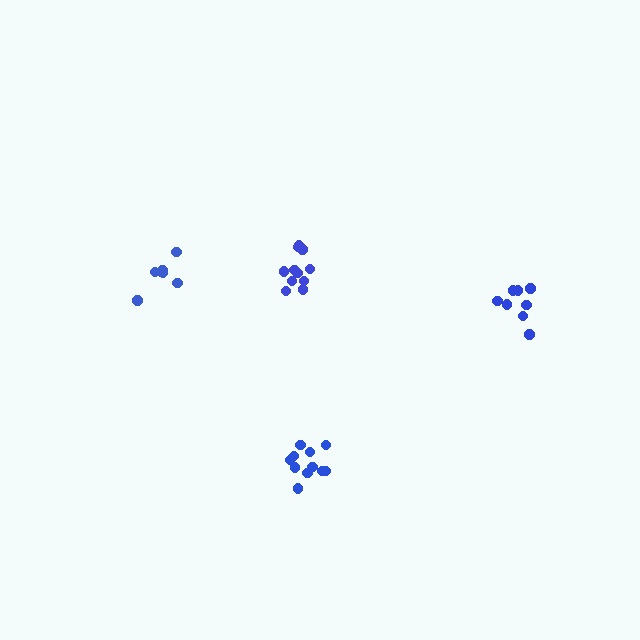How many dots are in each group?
Group 1: 7 dots, Group 2: 11 dots, Group 3: 11 dots, Group 4: 8 dots (37 total).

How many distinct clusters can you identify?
There are 4 distinct clusters.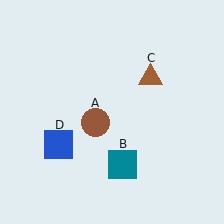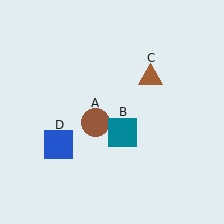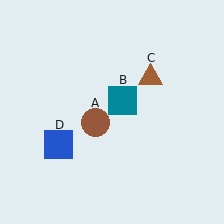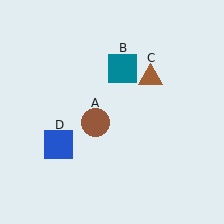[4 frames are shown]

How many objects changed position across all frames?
1 object changed position: teal square (object B).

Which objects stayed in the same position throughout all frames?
Brown circle (object A) and brown triangle (object C) and blue square (object D) remained stationary.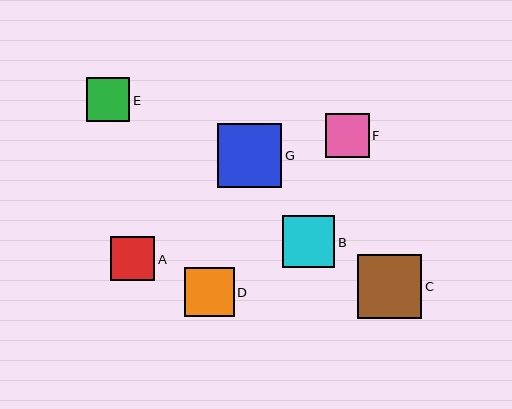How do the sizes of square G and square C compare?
Square G and square C are approximately the same size.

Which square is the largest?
Square G is the largest with a size of approximately 64 pixels.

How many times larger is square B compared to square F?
Square B is approximately 1.2 times the size of square F.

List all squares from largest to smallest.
From largest to smallest: G, C, B, D, A, F, E.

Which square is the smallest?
Square E is the smallest with a size of approximately 43 pixels.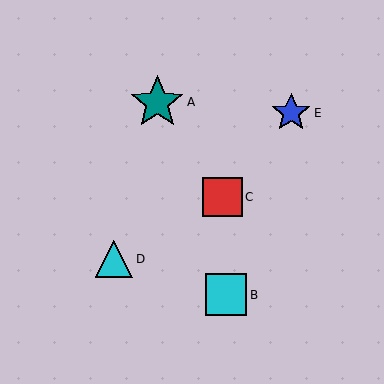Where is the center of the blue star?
The center of the blue star is at (291, 113).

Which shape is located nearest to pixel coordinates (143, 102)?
The teal star (labeled A) at (157, 102) is nearest to that location.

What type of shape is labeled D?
Shape D is a cyan triangle.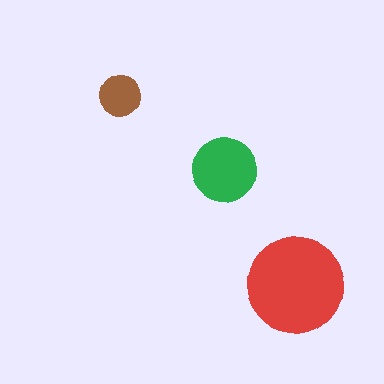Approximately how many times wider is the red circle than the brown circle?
About 2.5 times wider.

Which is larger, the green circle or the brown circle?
The green one.